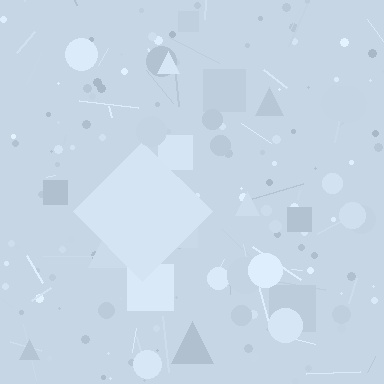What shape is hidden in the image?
A diamond is hidden in the image.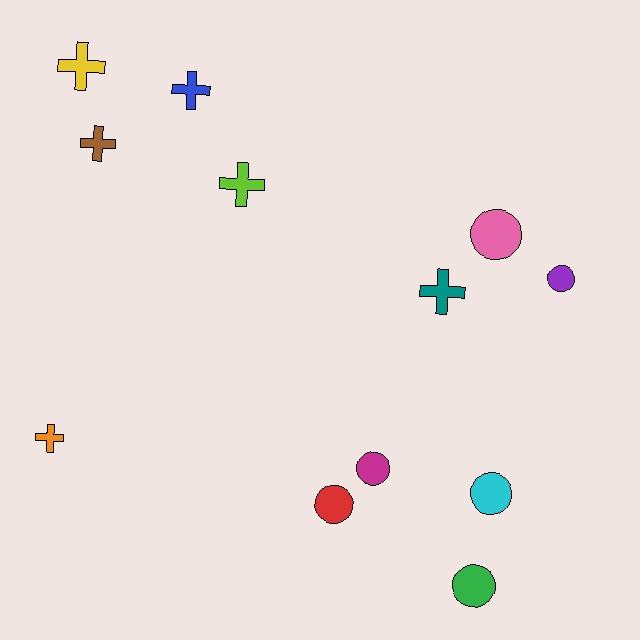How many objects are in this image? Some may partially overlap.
There are 12 objects.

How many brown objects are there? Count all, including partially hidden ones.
There is 1 brown object.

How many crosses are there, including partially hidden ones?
There are 6 crosses.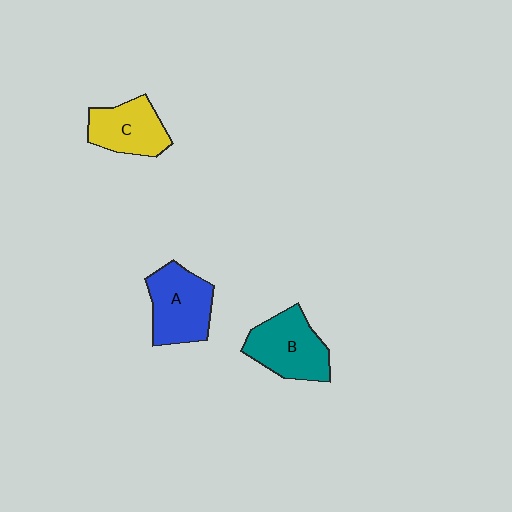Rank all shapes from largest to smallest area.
From largest to smallest: B (teal), A (blue), C (yellow).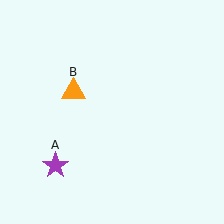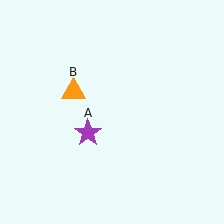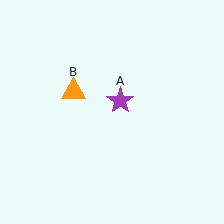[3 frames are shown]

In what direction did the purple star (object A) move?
The purple star (object A) moved up and to the right.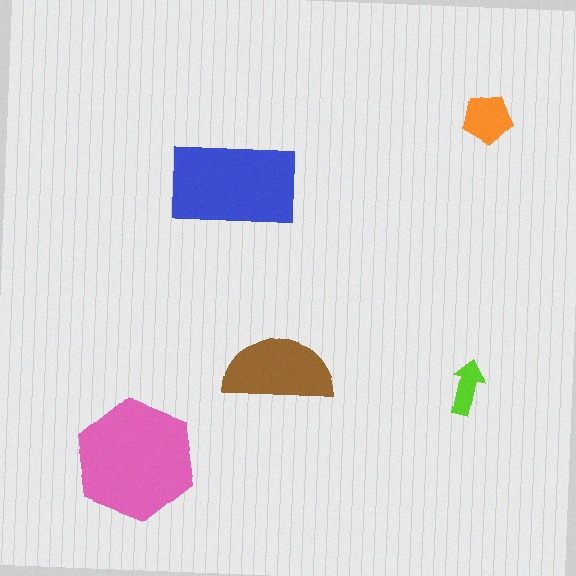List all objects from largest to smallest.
The pink hexagon, the blue rectangle, the brown semicircle, the orange pentagon, the lime arrow.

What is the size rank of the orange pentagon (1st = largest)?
4th.